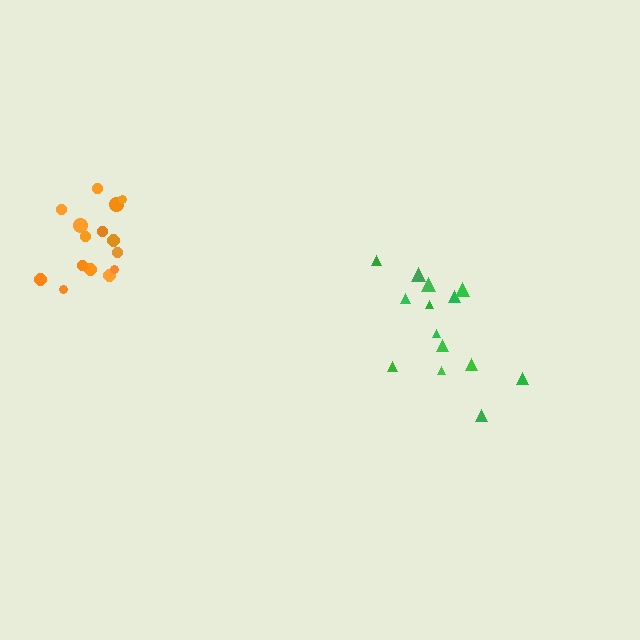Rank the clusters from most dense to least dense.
orange, green.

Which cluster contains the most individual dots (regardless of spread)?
Orange (15).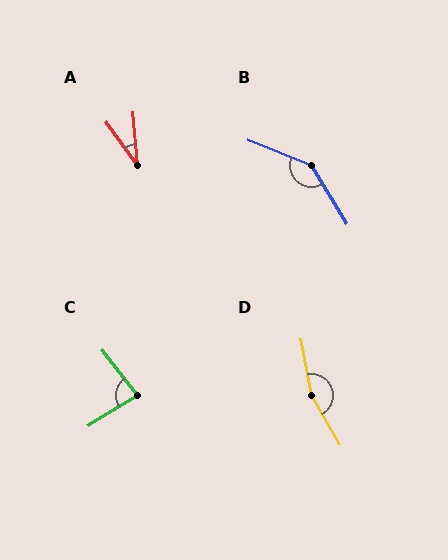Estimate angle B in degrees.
Approximately 143 degrees.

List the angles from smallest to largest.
A (31°), C (84°), B (143°), D (160°).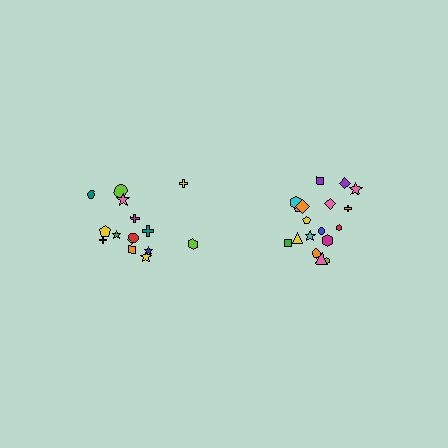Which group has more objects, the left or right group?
The right group.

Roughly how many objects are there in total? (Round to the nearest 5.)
Roughly 35 objects in total.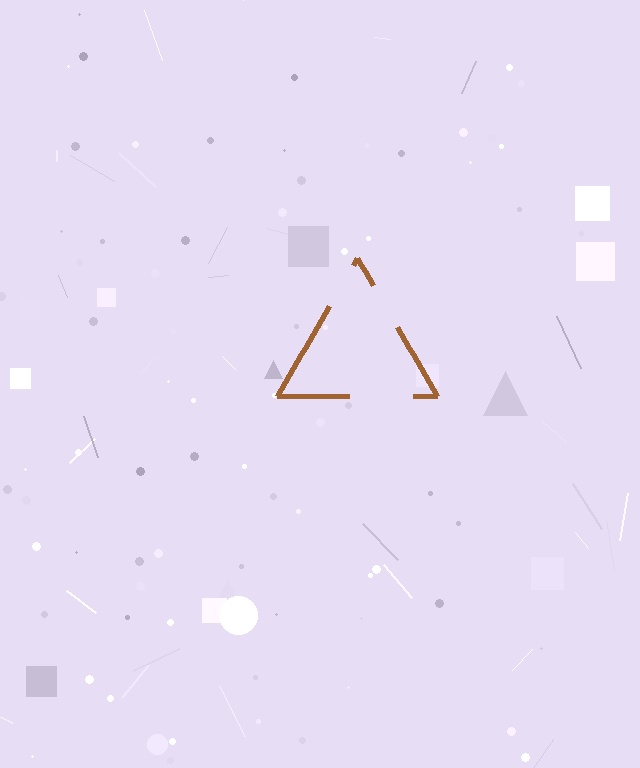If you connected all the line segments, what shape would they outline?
They would outline a triangle.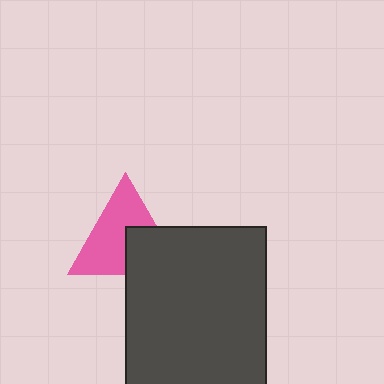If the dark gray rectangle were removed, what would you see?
You would see the complete pink triangle.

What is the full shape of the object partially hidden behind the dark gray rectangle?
The partially hidden object is a pink triangle.